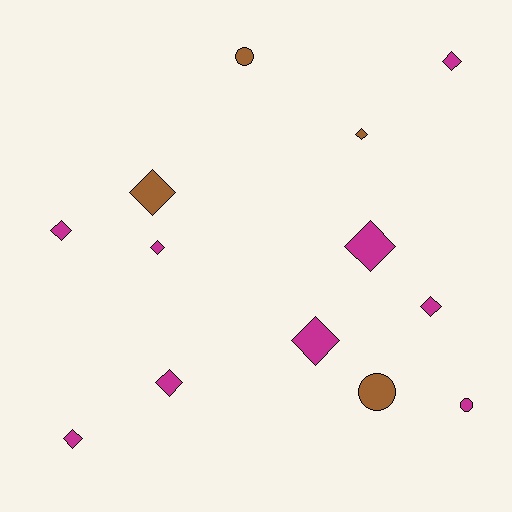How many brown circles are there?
There are 2 brown circles.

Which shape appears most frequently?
Diamond, with 10 objects.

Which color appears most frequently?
Magenta, with 9 objects.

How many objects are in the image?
There are 13 objects.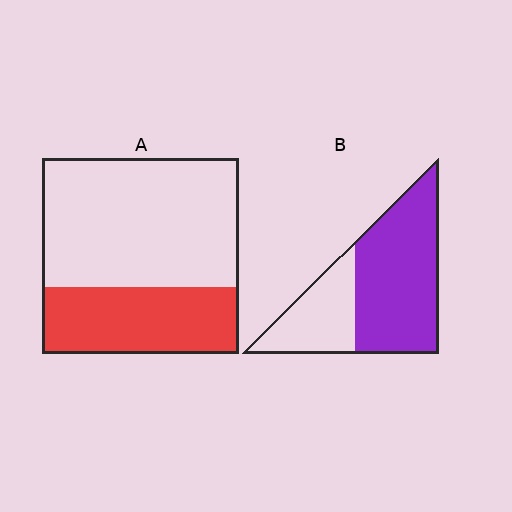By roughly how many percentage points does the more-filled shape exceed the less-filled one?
By roughly 35 percentage points (B over A).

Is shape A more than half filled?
No.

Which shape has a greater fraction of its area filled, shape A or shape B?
Shape B.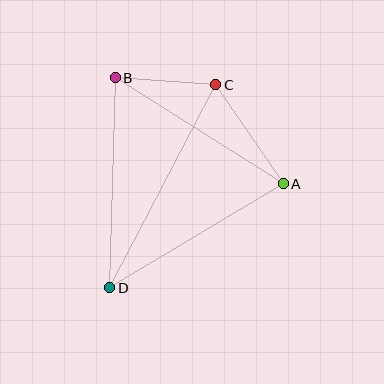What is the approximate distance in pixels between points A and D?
The distance between A and D is approximately 202 pixels.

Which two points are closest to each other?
Points B and C are closest to each other.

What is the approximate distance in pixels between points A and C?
The distance between A and C is approximately 120 pixels.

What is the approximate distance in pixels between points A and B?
The distance between A and B is approximately 199 pixels.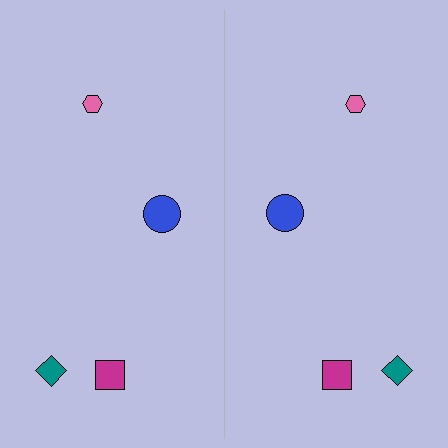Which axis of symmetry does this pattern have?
The pattern has a vertical axis of symmetry running through the center of the image.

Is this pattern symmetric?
Yes, this pattern has bilateral (reflection) symmetry.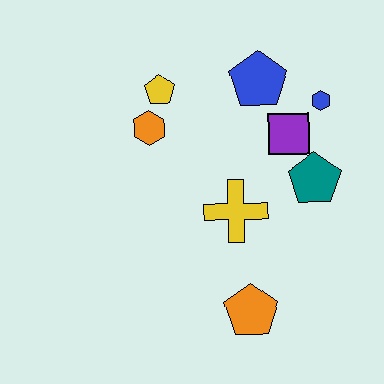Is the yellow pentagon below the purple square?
No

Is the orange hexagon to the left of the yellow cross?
Yes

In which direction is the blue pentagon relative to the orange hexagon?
The blue pentagon is to the right of the orange hexagon.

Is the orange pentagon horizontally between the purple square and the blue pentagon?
No